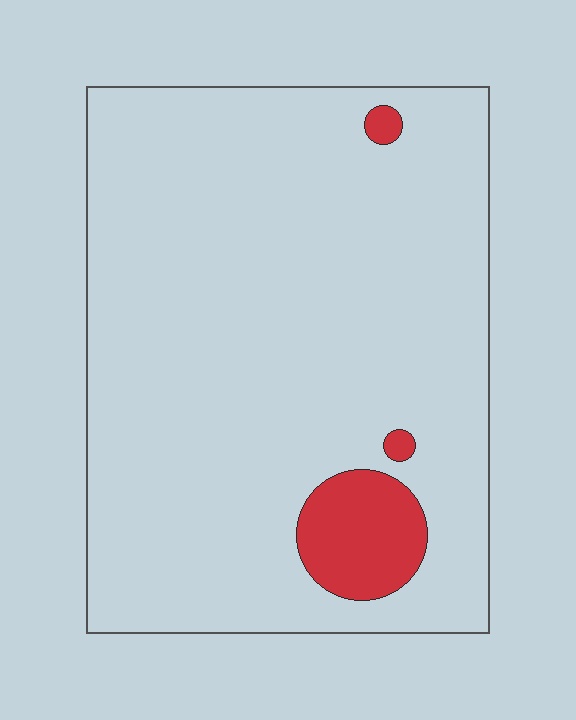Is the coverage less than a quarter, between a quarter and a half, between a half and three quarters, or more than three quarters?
Less than a quarter.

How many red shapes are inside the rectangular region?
3.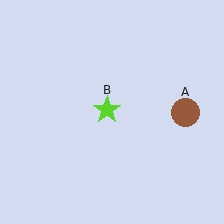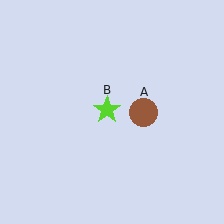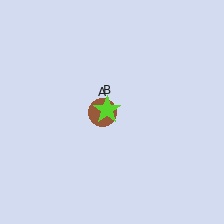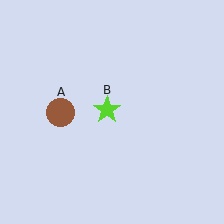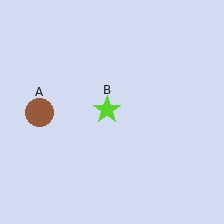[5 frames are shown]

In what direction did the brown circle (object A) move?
The brown circle (object A) moved left.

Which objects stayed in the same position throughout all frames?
Lime star (object B) remained stationary.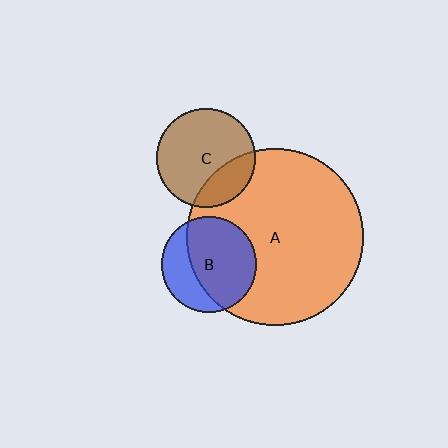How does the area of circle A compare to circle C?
Approximately 3.2 times.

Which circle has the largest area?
Circle A (orange).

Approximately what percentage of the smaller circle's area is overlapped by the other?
Approximately 25%.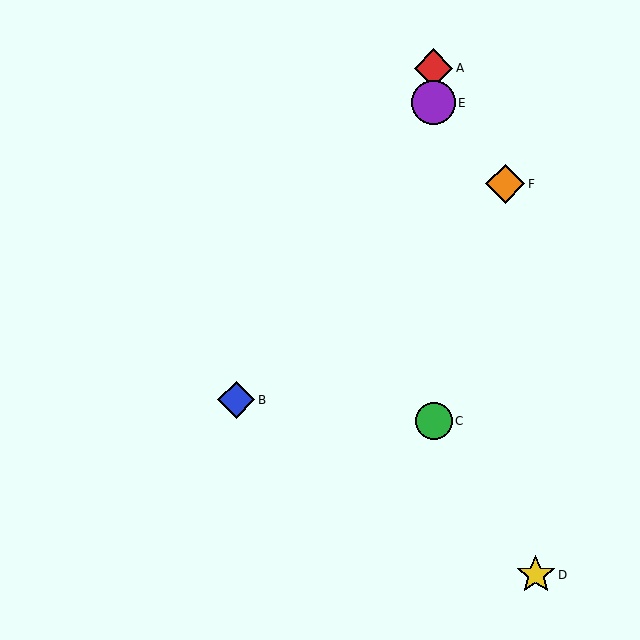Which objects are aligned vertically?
Objects A, C, E are aligned vertically.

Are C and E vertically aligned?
Yes, both are at x≈434.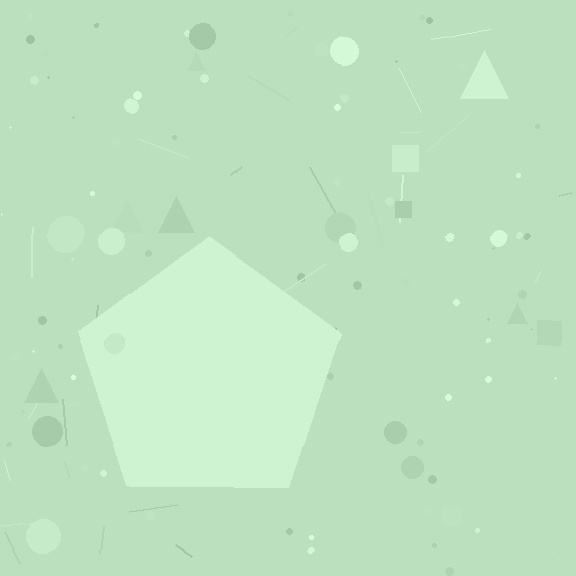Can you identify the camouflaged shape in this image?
The camouflaged shape is a pentagon.